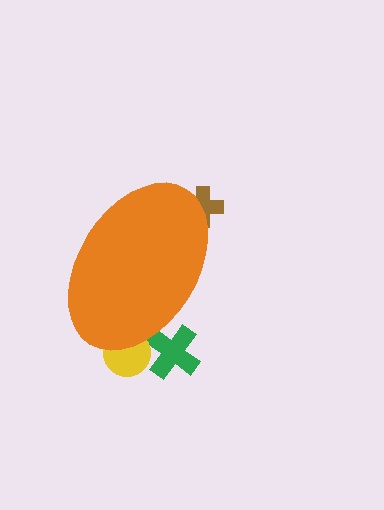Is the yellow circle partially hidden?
Yes, the yellow circle is partially hidden behind the orange ellipse.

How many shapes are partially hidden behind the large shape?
3 shapes are partially hidden.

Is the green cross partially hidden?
Yes, the green cross is partially hidden behind the orange ellipse.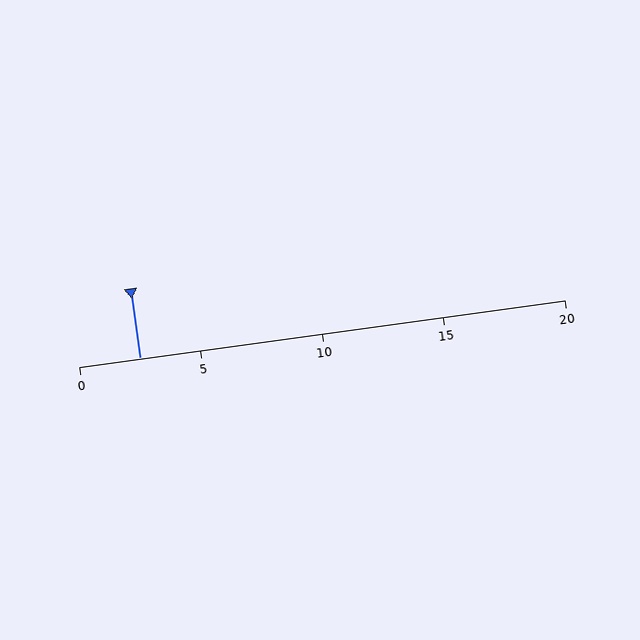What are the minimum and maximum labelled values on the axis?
The axis runs from 0 to 20.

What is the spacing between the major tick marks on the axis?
The major ticks are spaced 5 apart.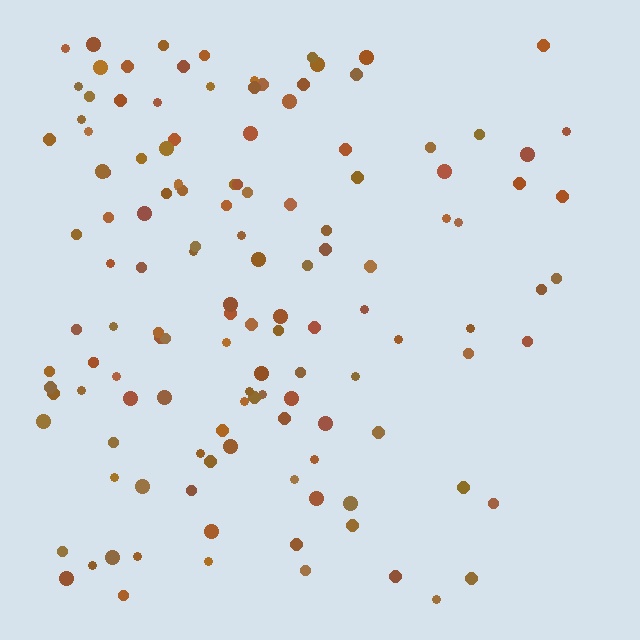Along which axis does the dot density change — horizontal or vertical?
Horizontal.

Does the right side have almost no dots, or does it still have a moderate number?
Still a moderate number, just noticeably fewer than the left.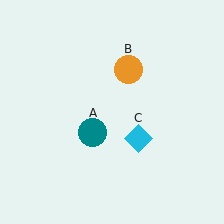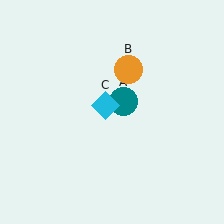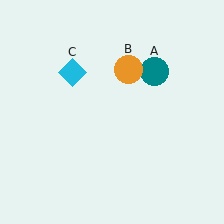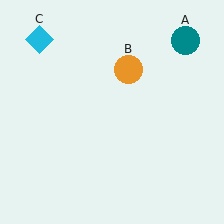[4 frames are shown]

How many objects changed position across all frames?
2 objects changed position: teal circle (object A), cyan diamond (object C).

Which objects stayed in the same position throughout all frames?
Orange circle (object B) remained stationary.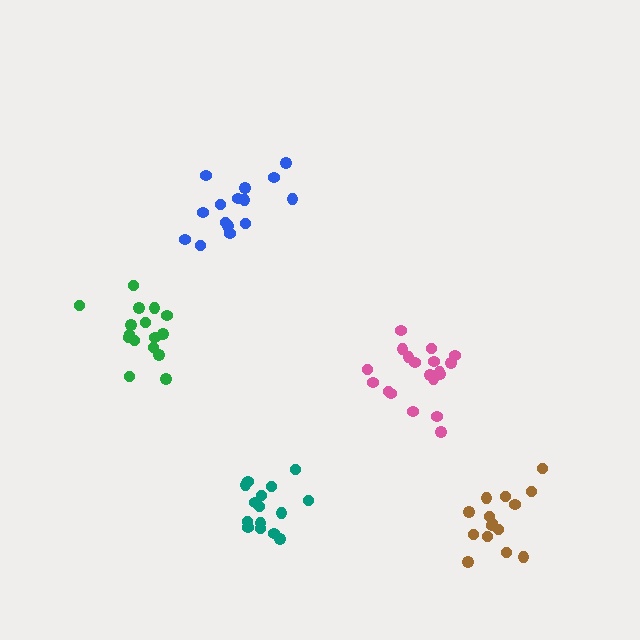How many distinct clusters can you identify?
There are 5 distinct clusters.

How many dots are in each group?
Group 1: 16 dots, Group 2: 19 dots, Group 3: 15 dots, Group 4: 15 dots, Group 5: 15 dots (80 total).